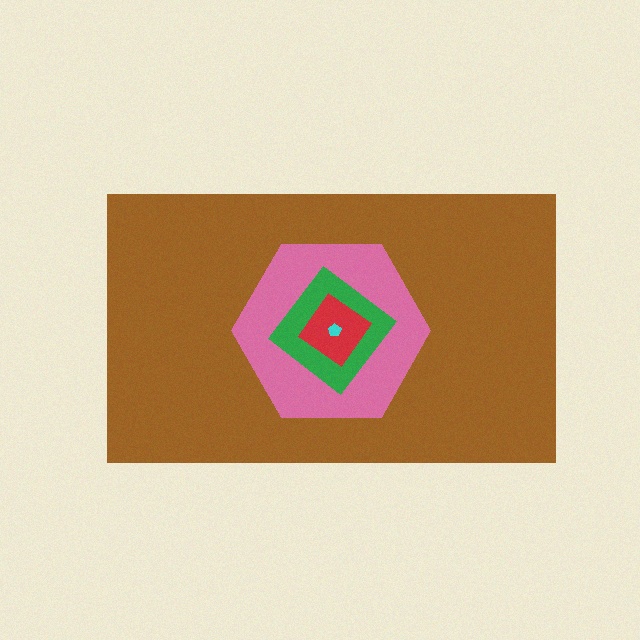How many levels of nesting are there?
5.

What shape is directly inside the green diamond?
The red diamond.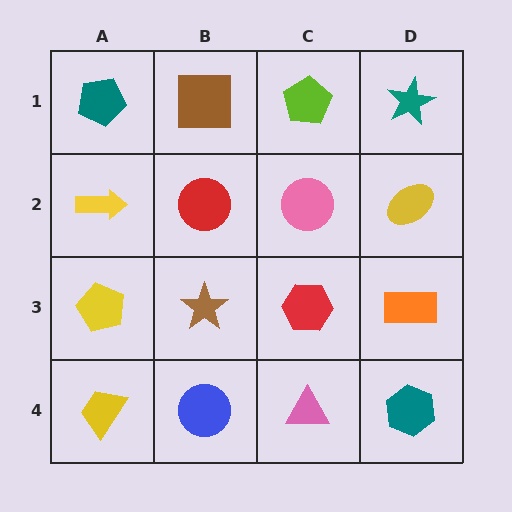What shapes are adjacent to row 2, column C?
A lime pentagon (row 1, column C), a red hexagon (row 3, column C), a red circle (row 2, column B), a yellow ellipse (row 2, column D).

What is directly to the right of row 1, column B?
A lime pentagon.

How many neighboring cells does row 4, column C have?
3.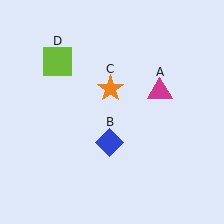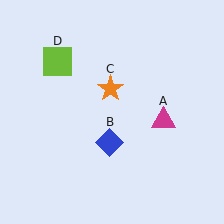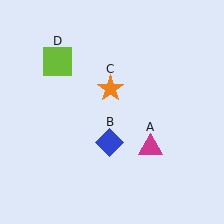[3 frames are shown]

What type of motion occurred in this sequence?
The magenta triangle (object A) rotated clockwise around the center of the scene.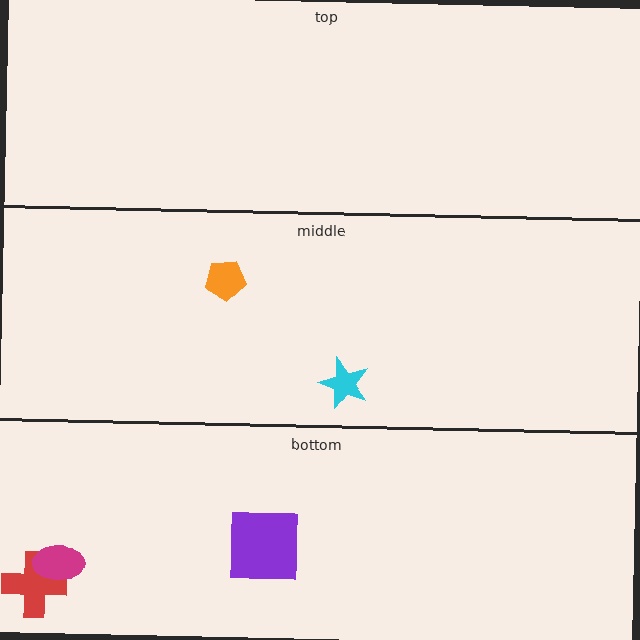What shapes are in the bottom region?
The red cross, the magenta ellipse, the purple square.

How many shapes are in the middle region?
2.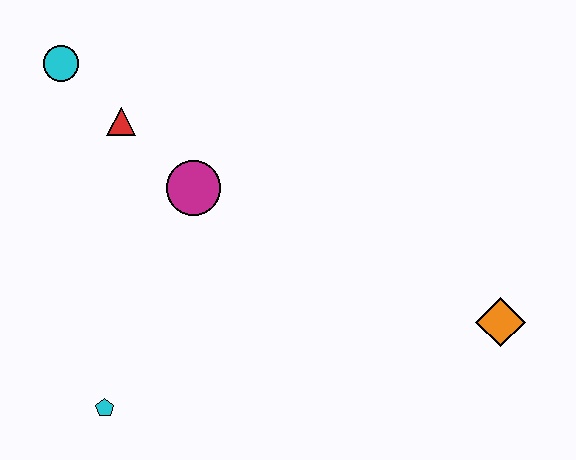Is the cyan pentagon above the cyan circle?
No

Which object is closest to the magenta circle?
The red triangle is closest to the magenta circle.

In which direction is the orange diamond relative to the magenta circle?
The orange diamond is to the right of the magenta circle.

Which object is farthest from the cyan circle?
The orange diamond is farthest from the cyan circle.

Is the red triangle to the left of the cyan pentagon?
No